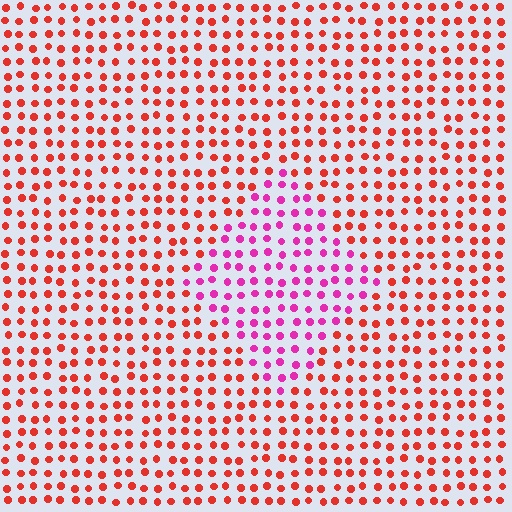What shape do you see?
I see a diamond.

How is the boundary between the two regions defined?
The boundary is defined purely by a slight shift in hue (about 46 degrees). Spacing, size, and orientation are identical on both sides.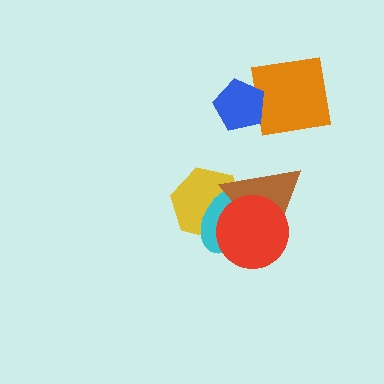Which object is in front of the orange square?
The blue pentagon is in front of the orange square.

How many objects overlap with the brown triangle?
3 objects overlap with the brown triangle.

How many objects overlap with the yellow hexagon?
3 objects overlap with the yellow hexagon.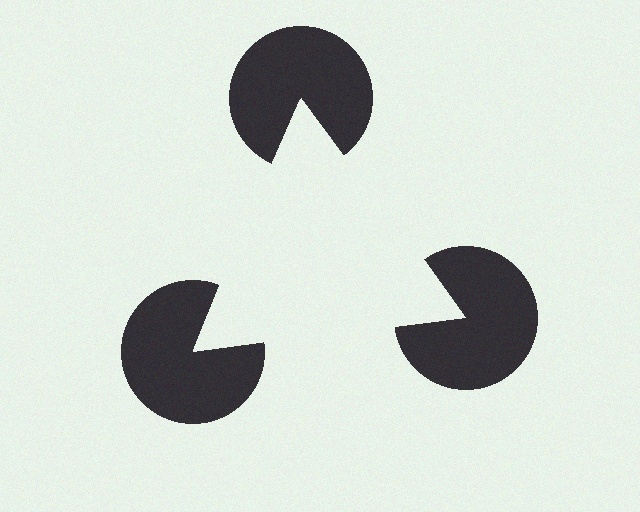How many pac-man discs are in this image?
There are 3 — one at each vertex of the illusory triangle.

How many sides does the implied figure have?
3 sides.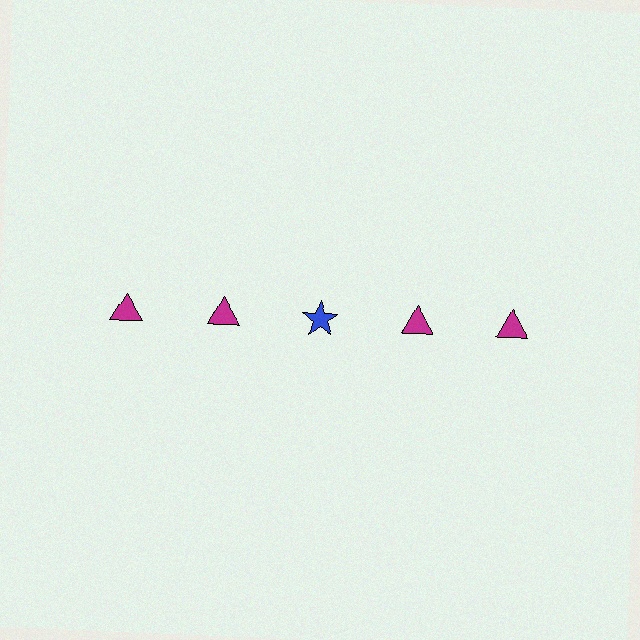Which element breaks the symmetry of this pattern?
The blue star in the top row, center column breaks the symmetry. All other shapes are magenta triangles.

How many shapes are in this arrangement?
There are 5 shapes arranged in a grid pattern.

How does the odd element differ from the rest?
It differs in both color (blue instead of magenta) and shape (star instead of triangle).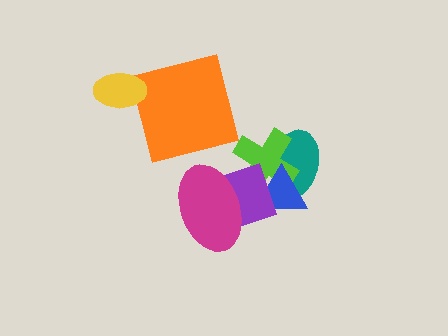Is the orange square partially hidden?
No, no other shape covers it.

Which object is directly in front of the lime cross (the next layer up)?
The blue triangle is directly in front of the lime cross.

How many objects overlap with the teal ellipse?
3 objects overlap with the teal ellipse.